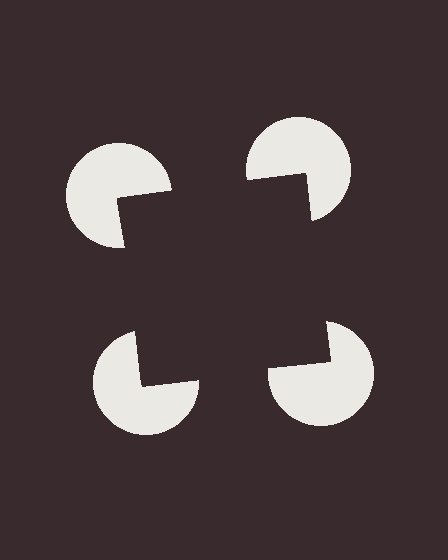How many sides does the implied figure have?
4 sides.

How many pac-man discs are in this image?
There are 4 — one at each vertex of the illusory square.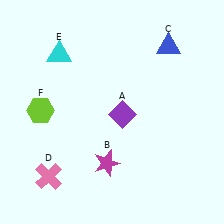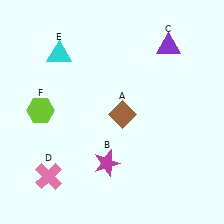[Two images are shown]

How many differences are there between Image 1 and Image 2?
There are 2 differences between the two images.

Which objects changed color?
A changed from purple to brown. C changed from blue to purple.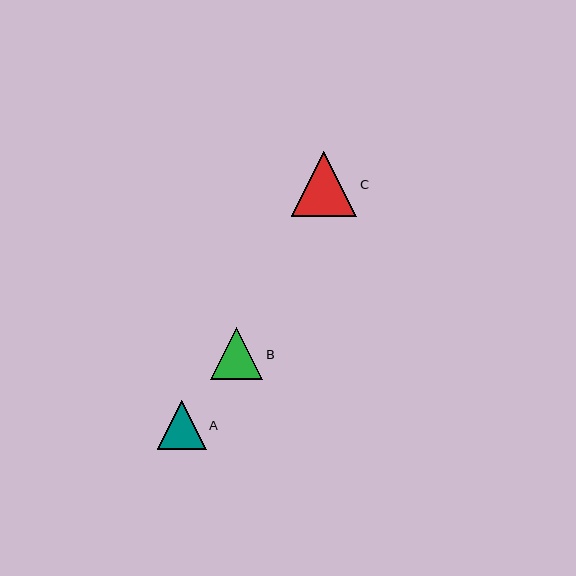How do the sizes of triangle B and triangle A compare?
Triangle B and triangle A are approximately the same size.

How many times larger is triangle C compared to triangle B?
Triangle C is approximately 1.3 times the size of triangle B.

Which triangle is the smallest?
Triangle A is the smallest with a size of approximately 49 pixels.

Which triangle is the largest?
Triangle C is the largest with a size of approximately 66 pixels.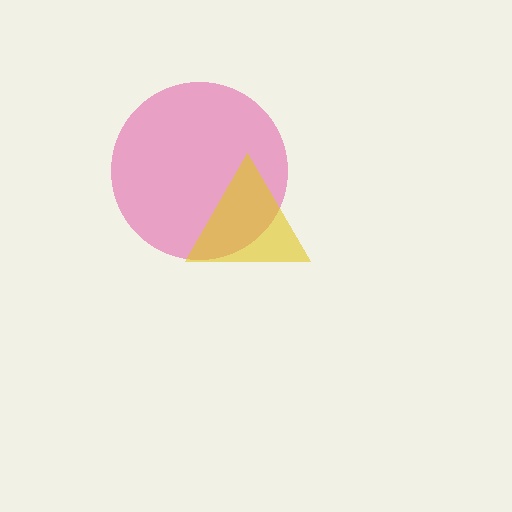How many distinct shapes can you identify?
There are 2 distinct shapes: a pink circle, a yellow triangle.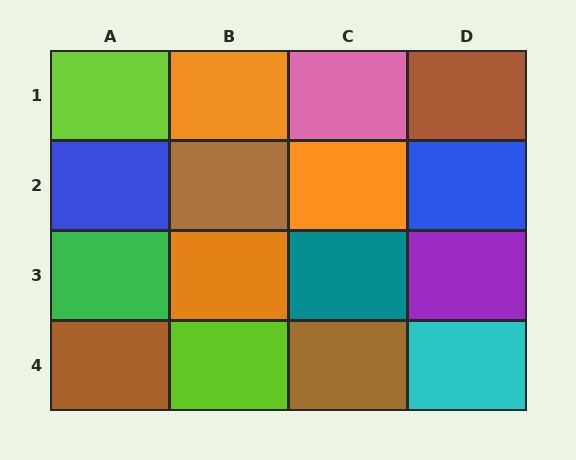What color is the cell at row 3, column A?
Green.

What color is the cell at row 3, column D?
Purple.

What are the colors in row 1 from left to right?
Lime, orange, pink, brown.